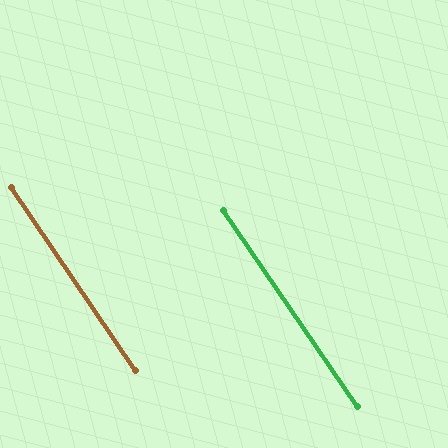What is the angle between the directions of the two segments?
Approximately 0 degrees.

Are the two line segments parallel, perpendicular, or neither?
Parallel — their directions differ by only 0.1°.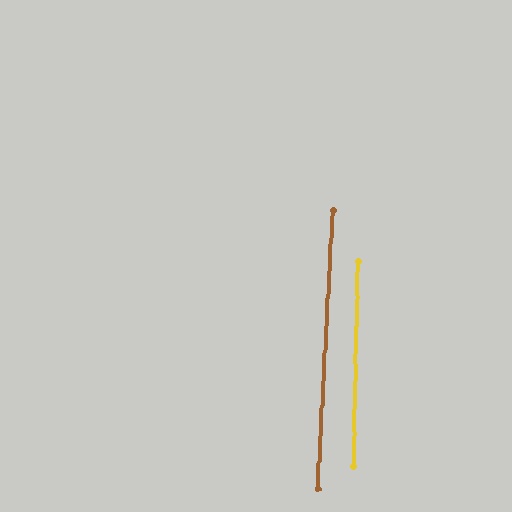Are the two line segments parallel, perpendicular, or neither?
Parallel — their directions differ by only 1.9°.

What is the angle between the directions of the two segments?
Approximately 2 degrees.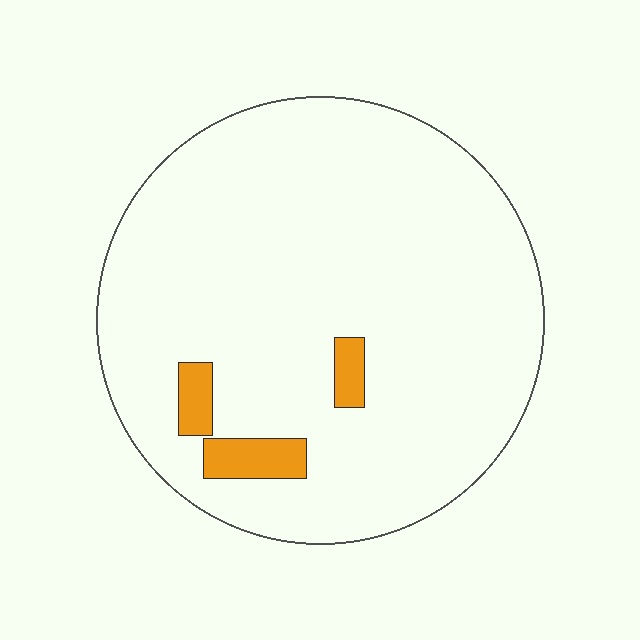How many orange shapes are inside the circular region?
3.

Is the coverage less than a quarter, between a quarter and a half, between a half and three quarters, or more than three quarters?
Less than a quarter.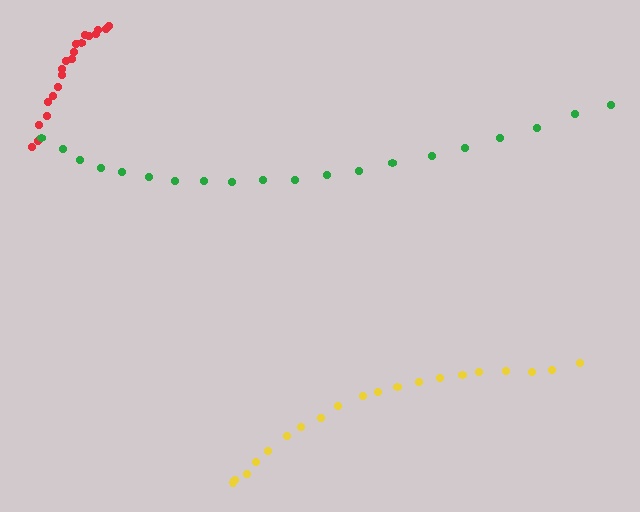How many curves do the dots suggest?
There are 3 distinct paths.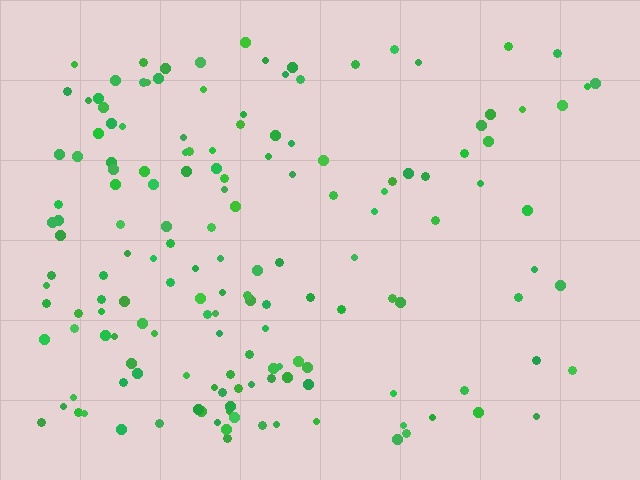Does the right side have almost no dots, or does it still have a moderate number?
Still a moderate number, just noticeably fewer than the left.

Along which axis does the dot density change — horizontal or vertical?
Horizontal.